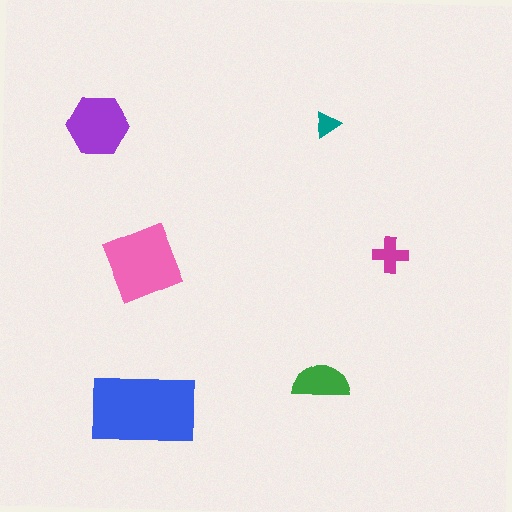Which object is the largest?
The blue rectangle.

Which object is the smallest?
The teal triangle.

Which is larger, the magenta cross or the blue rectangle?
The blue rectangle.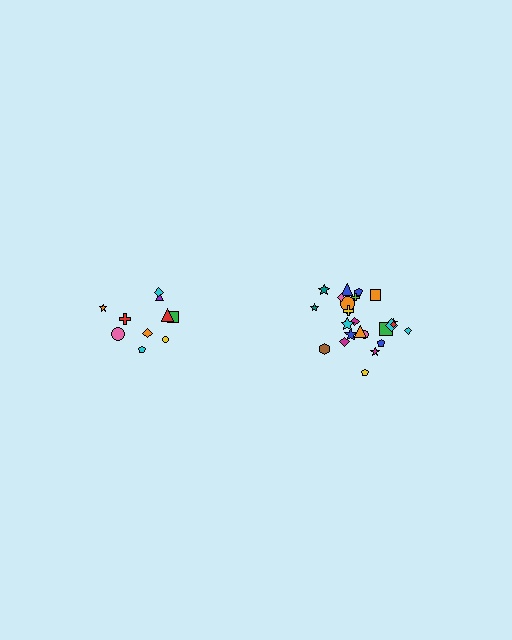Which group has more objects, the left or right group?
The right group.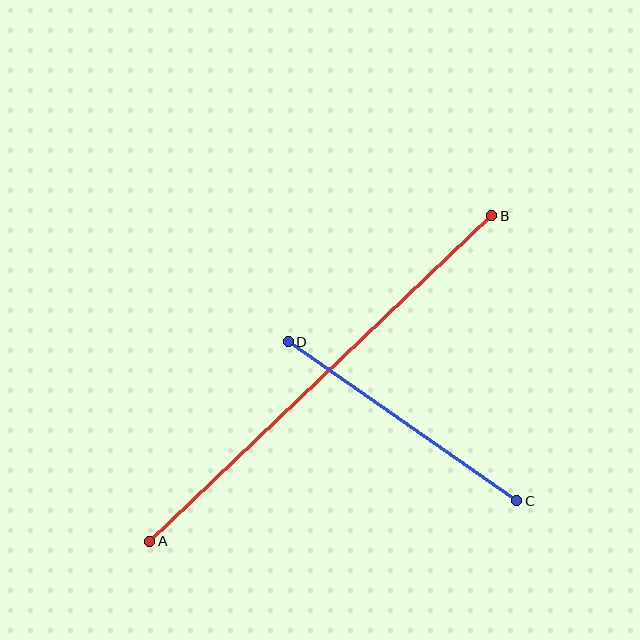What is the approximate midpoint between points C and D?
The midpoint is at approximately (402, 421) pixels.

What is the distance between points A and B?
The distance is approximately 472 pixels.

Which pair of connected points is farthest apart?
Points A and B are farthest apart.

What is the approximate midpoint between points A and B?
The midpoint is at approximately (321, 379) pixels.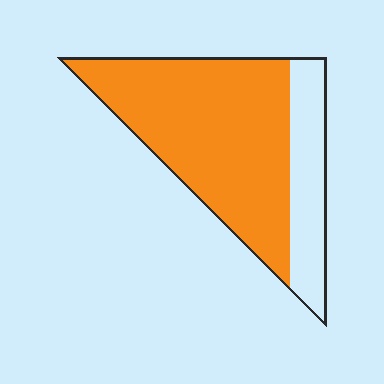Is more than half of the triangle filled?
Yes.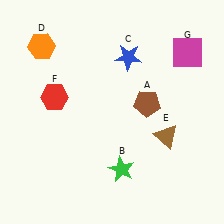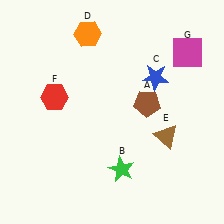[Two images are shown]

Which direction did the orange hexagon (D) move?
The orange hexagon (D) moved right.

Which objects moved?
The objects that moved are: the blue star (C), the orange hexagon (D).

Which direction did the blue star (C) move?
The blue star (C) moved right.